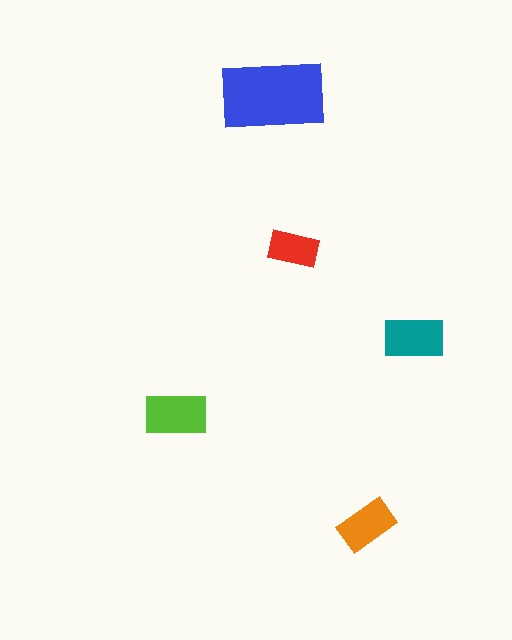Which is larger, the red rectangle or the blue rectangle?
The blue one.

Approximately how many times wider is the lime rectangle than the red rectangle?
About 1.5 times wider.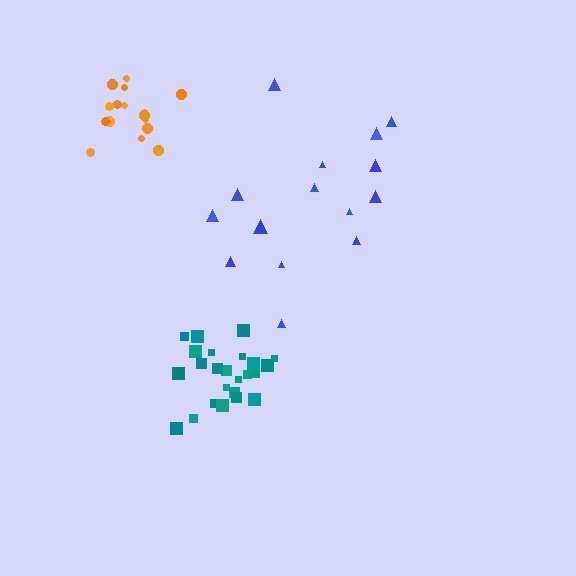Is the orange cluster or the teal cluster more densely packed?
Orange.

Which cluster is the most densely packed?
Orange.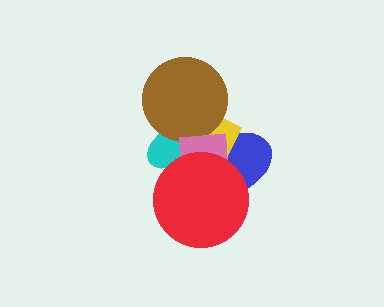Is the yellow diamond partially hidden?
Yes, it is partially covered by another shape.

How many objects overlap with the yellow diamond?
5 objects overlap with the yellow diamond.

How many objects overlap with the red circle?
4 objects overlap with the red circle.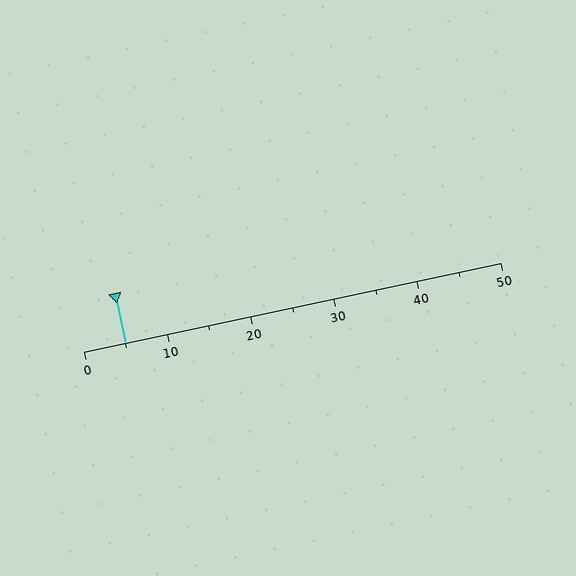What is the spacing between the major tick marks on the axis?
The major ticks are spaced 10 apart.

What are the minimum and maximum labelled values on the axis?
The axis runs from 0 to 50.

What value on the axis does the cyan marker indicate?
The marker indicates approximately 5.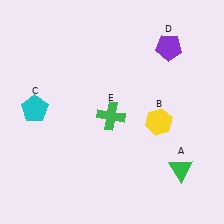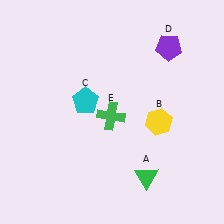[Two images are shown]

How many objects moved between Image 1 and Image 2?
2 objects moved between the two images.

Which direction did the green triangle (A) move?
The green triangle (A) moved left.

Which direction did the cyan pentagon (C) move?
The cyan pentagon (C) moved right.